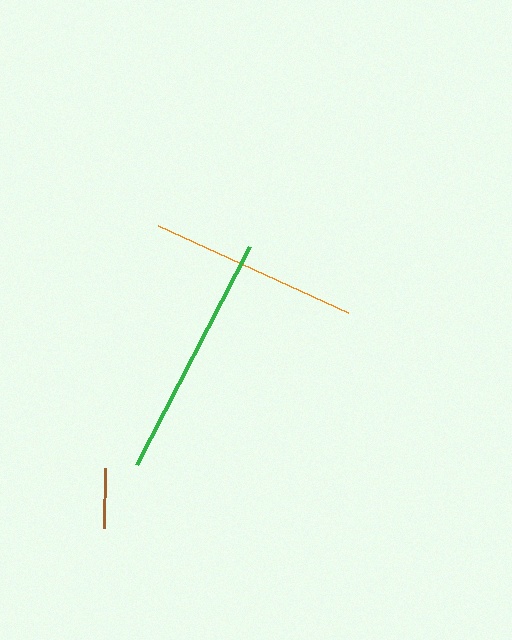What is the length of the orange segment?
The orange segment is approximately 209 pixels long.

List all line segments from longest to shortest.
From longest to shortest: green, orange, brown.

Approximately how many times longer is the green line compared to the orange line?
The green line is approximately 1.2 times the length of the orange line.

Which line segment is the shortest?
The brown line is the shortest at approximately 60 pixels.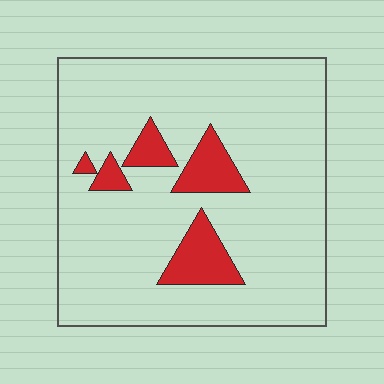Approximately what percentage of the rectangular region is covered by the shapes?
Approximately 15%.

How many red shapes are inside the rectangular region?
5.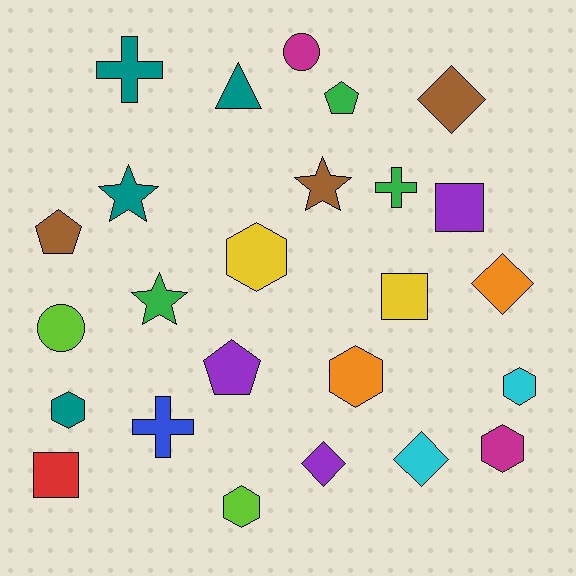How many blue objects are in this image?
There is 1 blue object.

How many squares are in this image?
There are 3 squares.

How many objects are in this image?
There are 25 objects.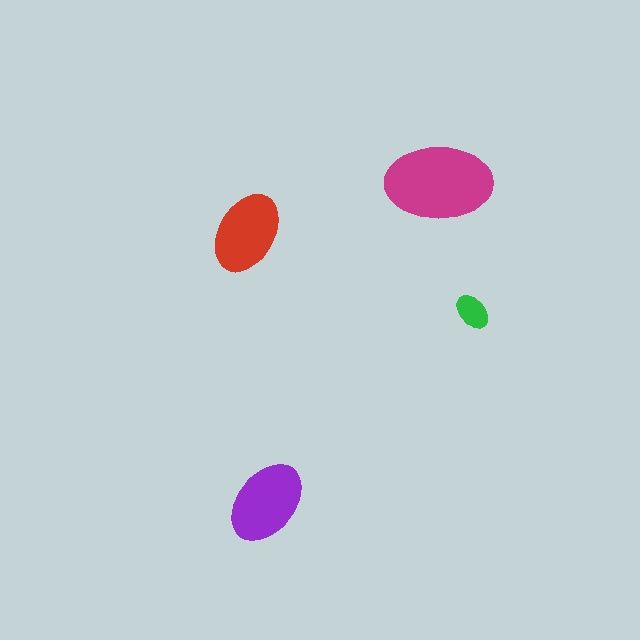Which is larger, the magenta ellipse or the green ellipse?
The magenta one.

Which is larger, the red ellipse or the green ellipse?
The red one.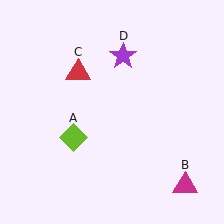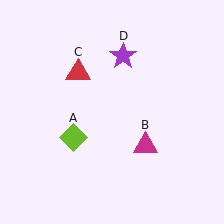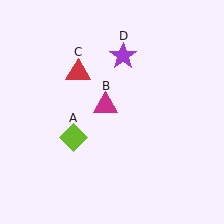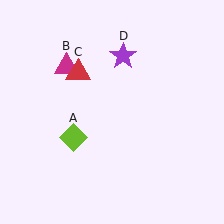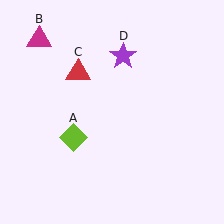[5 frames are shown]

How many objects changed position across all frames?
1 object changed position: magenta triangle (object B).